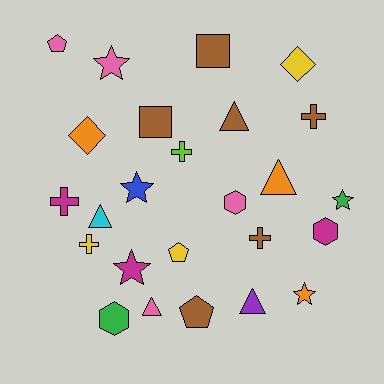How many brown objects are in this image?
There are 6 brown objects.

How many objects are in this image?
There are 25 objects.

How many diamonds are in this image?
There are 2 diamonds.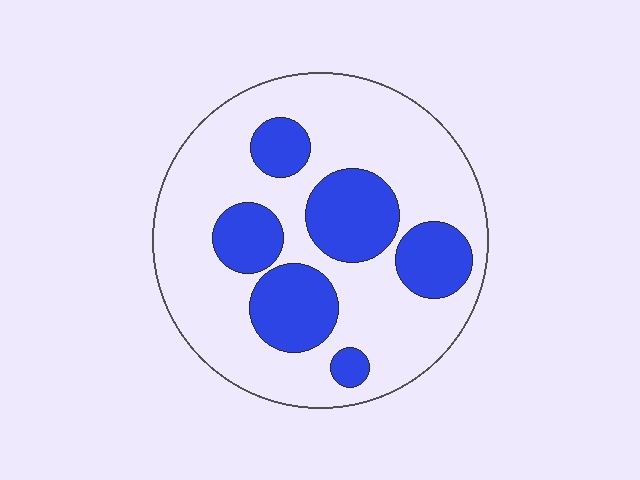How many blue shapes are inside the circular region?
6.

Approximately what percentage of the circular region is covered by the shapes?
Approximately 30%.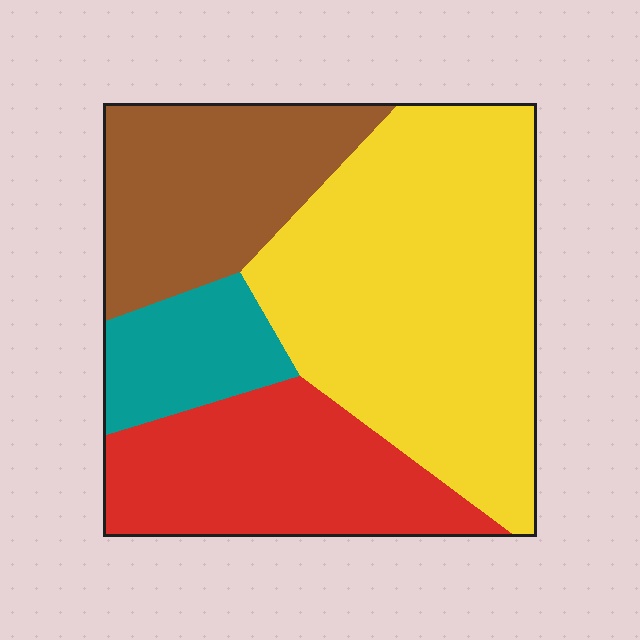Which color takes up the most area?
Yellow, at roughly 45%.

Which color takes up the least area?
Teal, at roughly 10%.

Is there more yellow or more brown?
Yellow.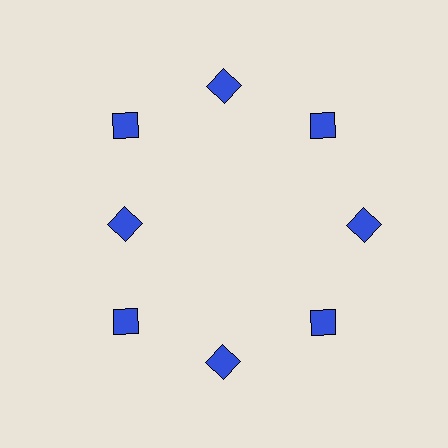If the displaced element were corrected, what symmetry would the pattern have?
It would have 8-fold rotational symmetry — the pattern would map onto itself every 45 degrees.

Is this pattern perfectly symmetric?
No. The 8 blue squares are arranged in a ring, but one element near the 9 o'clock position is pulled inward toward the center, breaking the 8-fold rotational symmetry.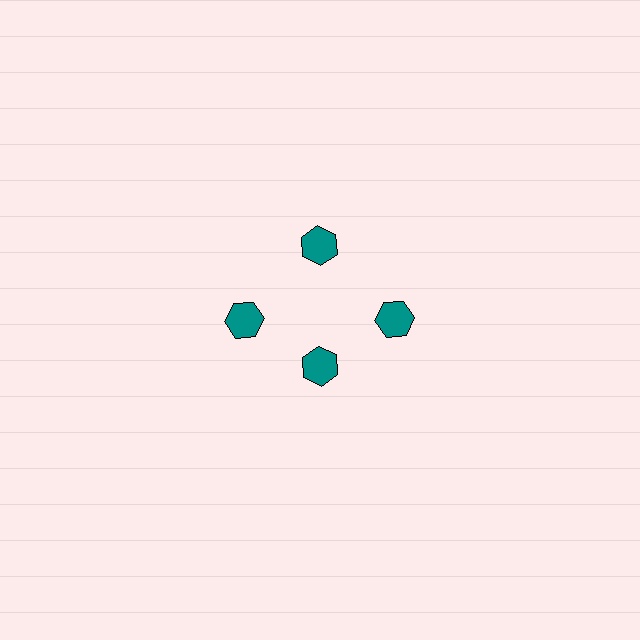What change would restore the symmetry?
The symmetry would be restored by moving it outward, back onto the ring so that all 4 hexagons sit at equal angles and equal distance from the center.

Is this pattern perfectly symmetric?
No. The 4 teal hexagons are arranged in a ring, but one element near the 6 o'clock position is pulled inward toward the center, breaking the 4-fold rotational symmetry.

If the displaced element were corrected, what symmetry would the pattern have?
It would have 4-fold rotational symmetry — the pattern would map onto itself every 90 degrees.